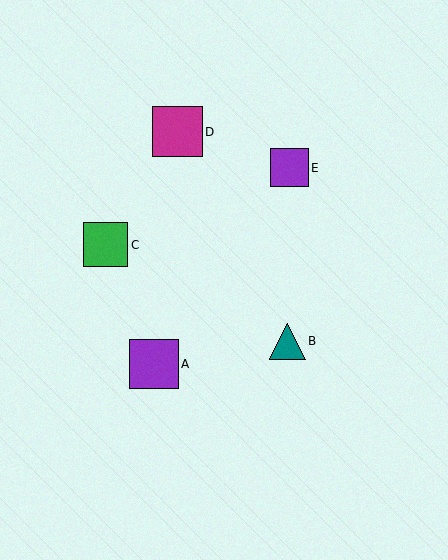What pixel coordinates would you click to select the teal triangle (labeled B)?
Click at (287, 341) to select the teal triangle B.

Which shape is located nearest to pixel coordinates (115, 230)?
The green square (labeled C) at (105, 245) is nearest to that location.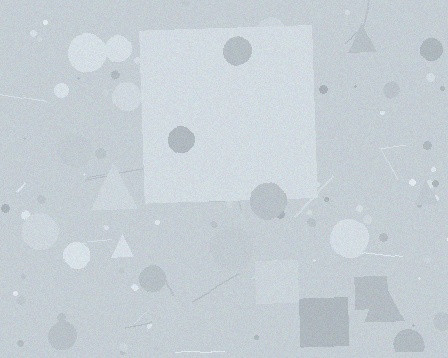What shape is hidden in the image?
A square is hidden in the image.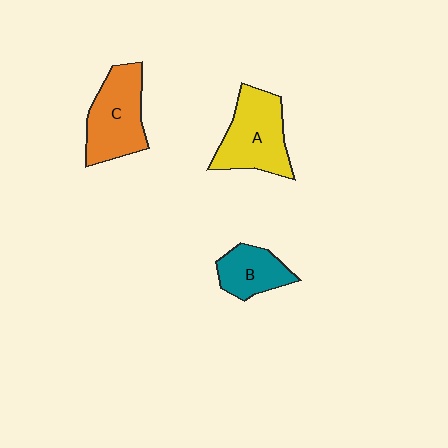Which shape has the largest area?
Shape A (yellow).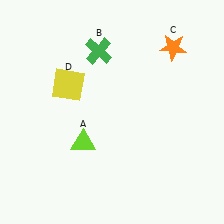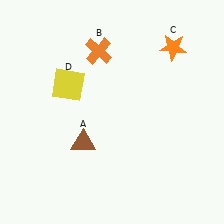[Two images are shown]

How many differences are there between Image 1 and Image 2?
There are 2 differences between the two images.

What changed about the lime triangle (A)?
In Image 1, A is lime. In Image 2, it changed to brown.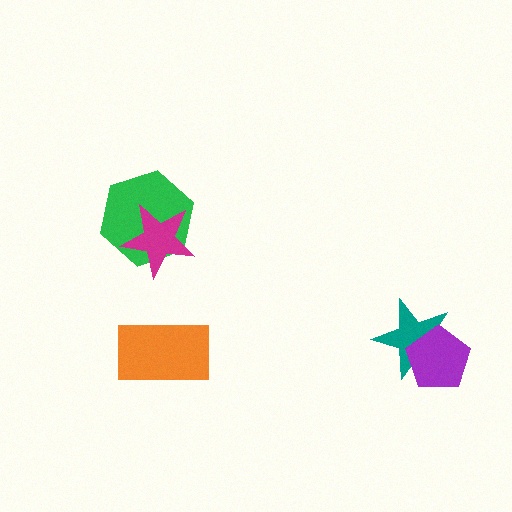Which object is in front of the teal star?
The purple pentagon is in front of the teal star.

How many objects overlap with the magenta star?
1 object overlaps with the magenta star.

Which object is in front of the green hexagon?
The magenta star is in front of the green hexagon.